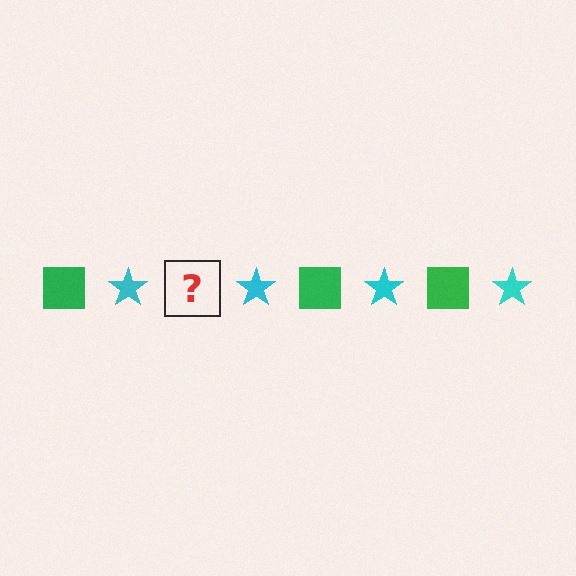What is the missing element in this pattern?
The missing element is a green square.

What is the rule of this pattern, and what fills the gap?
The rule is that the pattern alternates between green square and cyan star. The gap should be filled with a green square.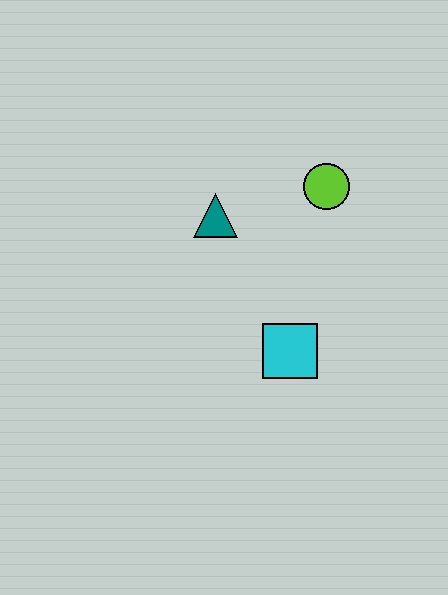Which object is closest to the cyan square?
The teal triangle is closest to the cyan square.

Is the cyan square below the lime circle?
Yes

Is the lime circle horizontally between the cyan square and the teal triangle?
No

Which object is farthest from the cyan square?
The lime circle is farthest from the cyan square.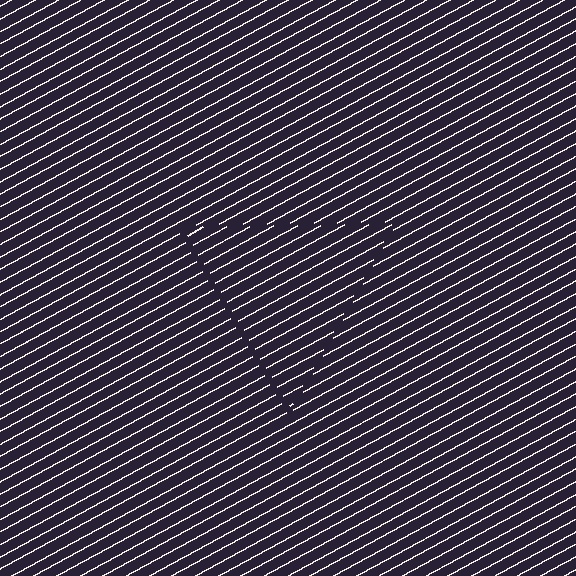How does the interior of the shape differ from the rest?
The interior of the shape contains the same grating, shifted by half a period — the contour is defined by the phase discontinuity where line-ends from the inner and outer gratings abut.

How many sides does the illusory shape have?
3 sides — the line-ends trace a triangle.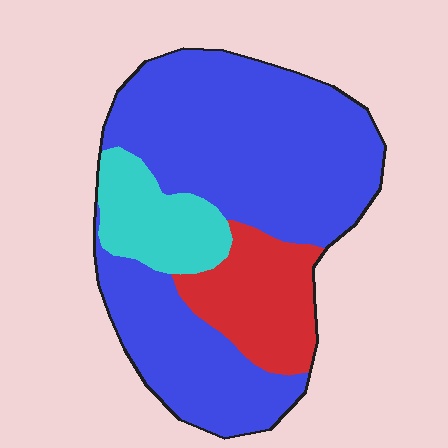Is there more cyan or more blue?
Blue.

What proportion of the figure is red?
Red takes up about one sixth (1/6) of the figure.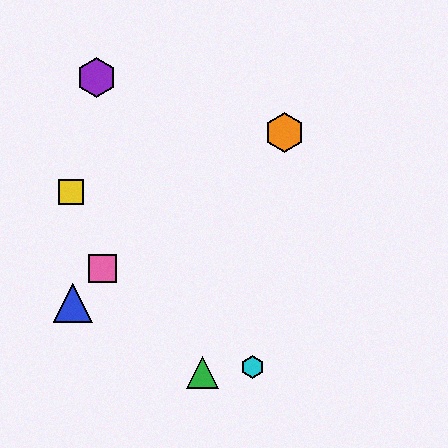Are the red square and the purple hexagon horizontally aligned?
No, the red square is at y≈192 and the purple hexagon is at y≈77.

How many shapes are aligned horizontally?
2 shapes (the red square, the yellow square) are aligned horizontally.